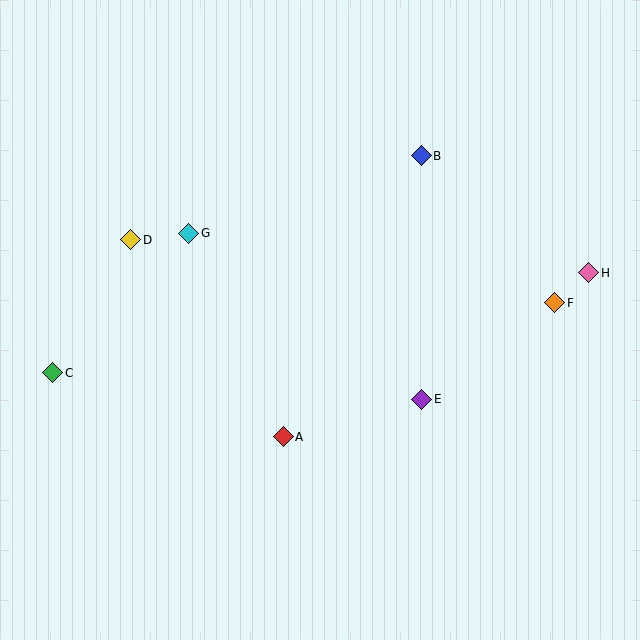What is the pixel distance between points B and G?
The distance between B and G is 245 pixels.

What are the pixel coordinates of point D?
Point D is at (131, 240).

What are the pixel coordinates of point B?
Point B is at (421, 156).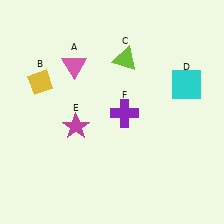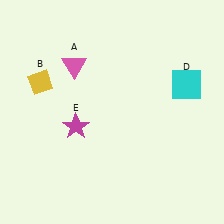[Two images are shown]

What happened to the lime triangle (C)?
The lime triangle (C) was removed in Image 2. It was in the top-right area of Image 1.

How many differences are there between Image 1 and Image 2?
There are 2 differences between the two images.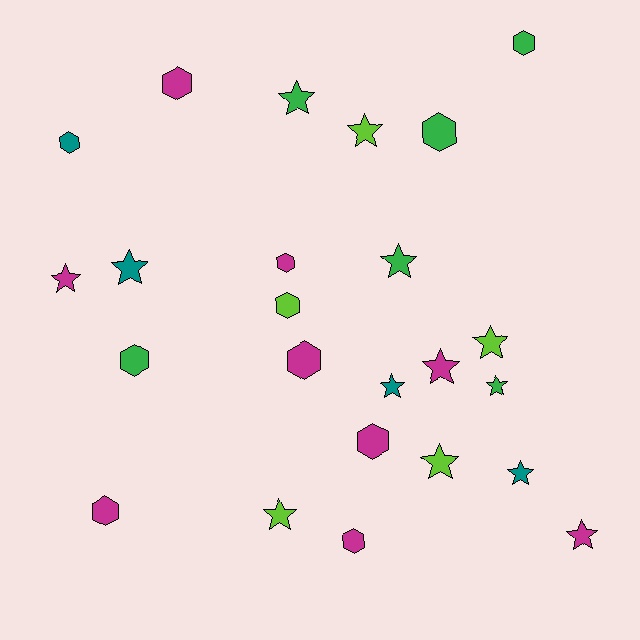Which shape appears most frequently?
Star, with 13 objects.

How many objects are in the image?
There are 24 objects.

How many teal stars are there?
There are 3 teal stars.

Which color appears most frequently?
Magenta, with 9 objects.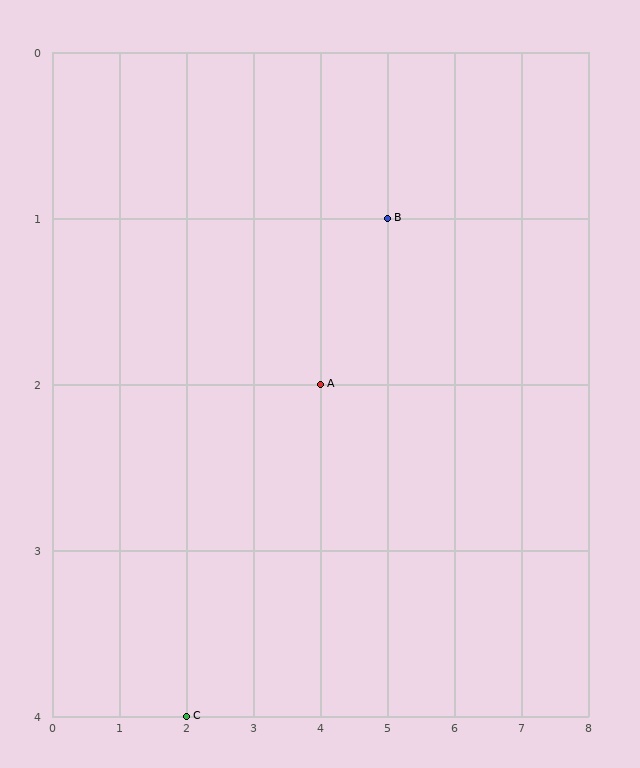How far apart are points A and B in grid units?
Points A and B are 1 column and 1 row apart (about 1.4 grid units diagonally).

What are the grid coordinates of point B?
Point B is at grid coordinates (5, 1).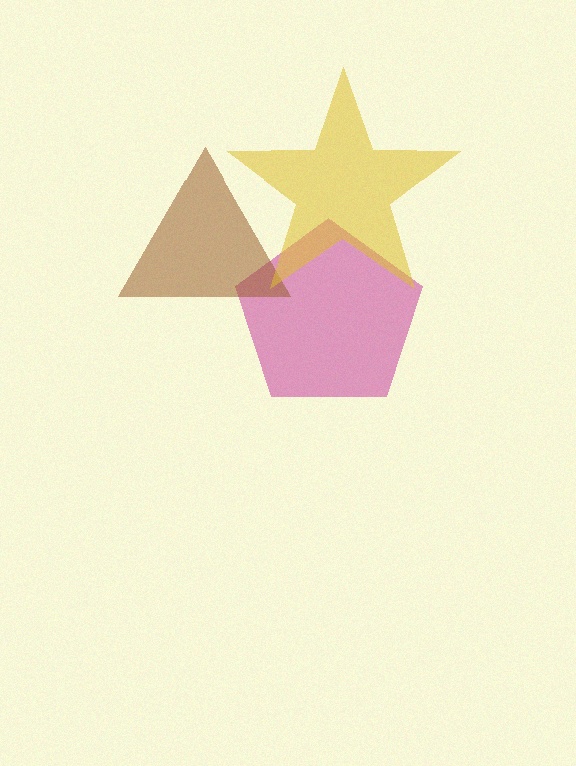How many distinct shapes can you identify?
There are 3 distinct shapes: a magenta pentagon, a brown triangle, a yellow star.